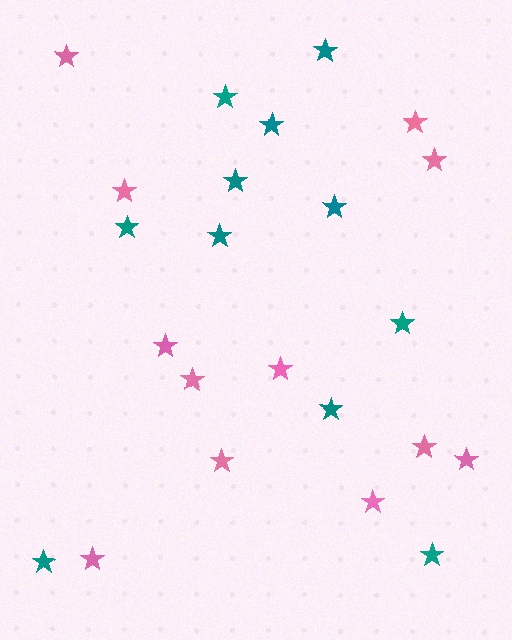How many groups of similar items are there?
There are 2 groups: one group of pink stars (12) and one group of teal stars (11).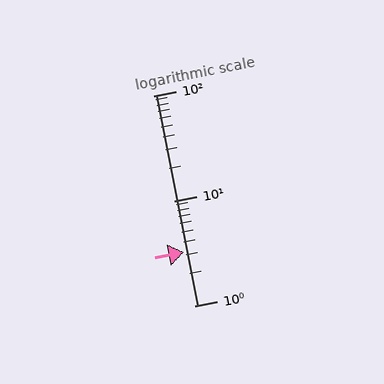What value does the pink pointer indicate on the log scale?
The pointer indicates approximately 3.2.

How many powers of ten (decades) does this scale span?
The scale spans 2 decades, from 1 to 100.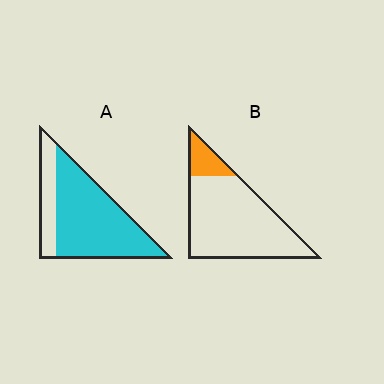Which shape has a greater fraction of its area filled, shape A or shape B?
Shape A.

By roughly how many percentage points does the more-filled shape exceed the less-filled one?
By roughly 60 percentage points (A over B).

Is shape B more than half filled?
No.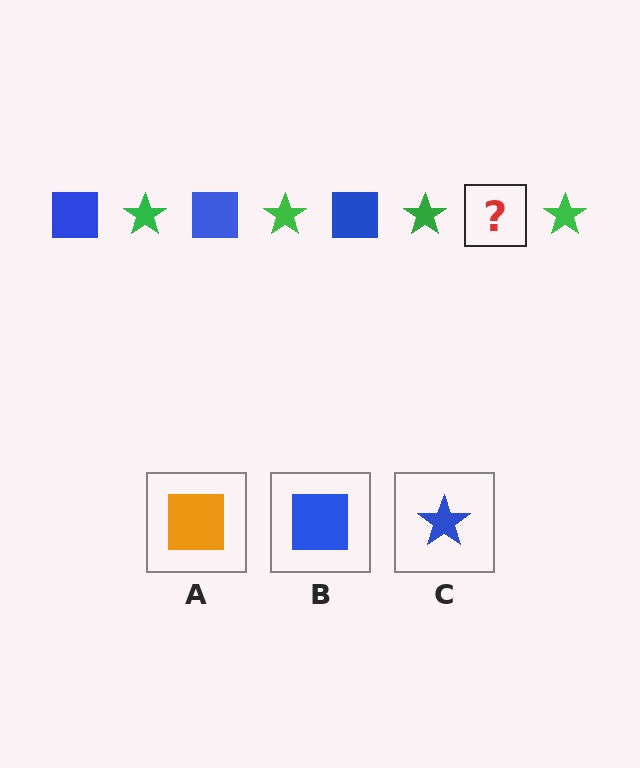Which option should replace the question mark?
Option B.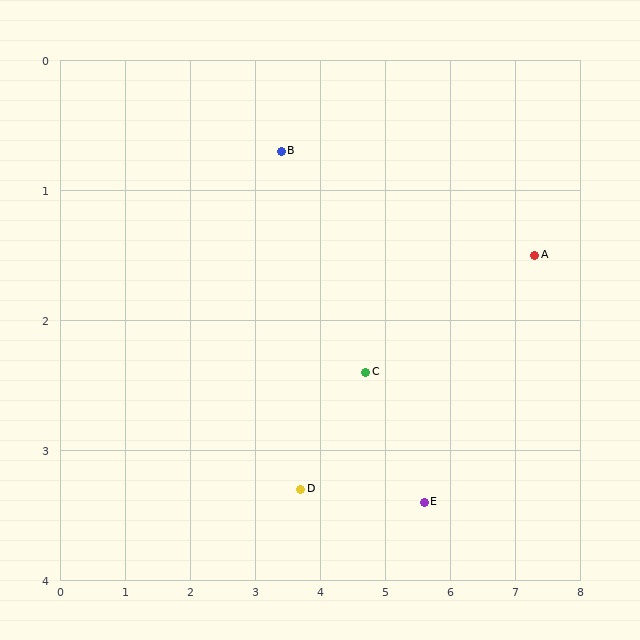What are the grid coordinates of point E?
Point E is at approximately (5.6, 3.4).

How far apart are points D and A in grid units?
Points D and A are about 4.0 grid units apart.